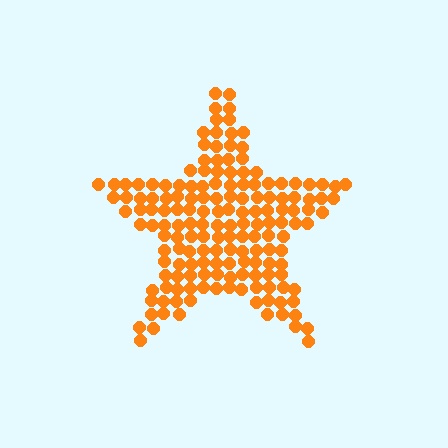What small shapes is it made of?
It is made of small circles.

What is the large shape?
The large shape is a star.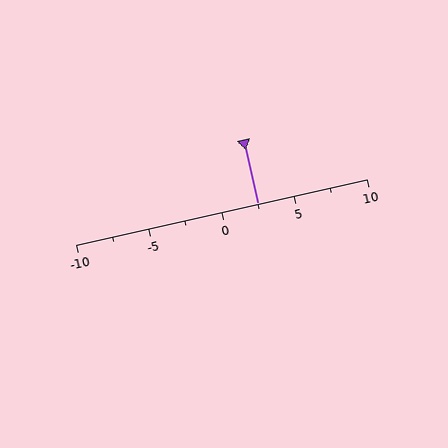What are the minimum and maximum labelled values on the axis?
The axis runs from -10 to 10.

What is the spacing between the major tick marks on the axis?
The major ticks are spaced 5 apart.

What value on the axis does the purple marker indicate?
The marker indicates approximately 2.5.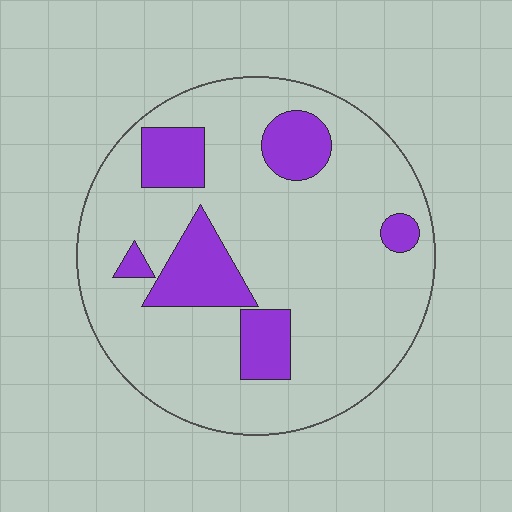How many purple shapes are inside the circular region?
6.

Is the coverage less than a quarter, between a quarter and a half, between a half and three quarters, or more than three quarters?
Less than a quarter.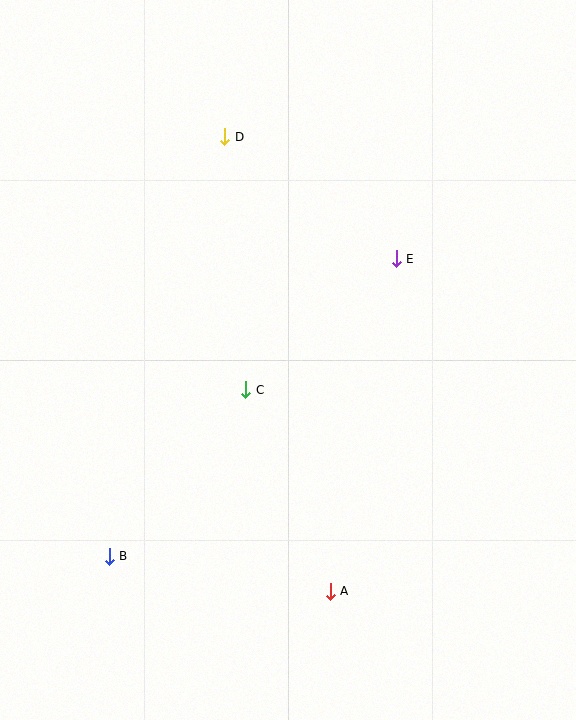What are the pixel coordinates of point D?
Point D is at (225, 137).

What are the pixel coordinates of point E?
Point E is at (396, 259).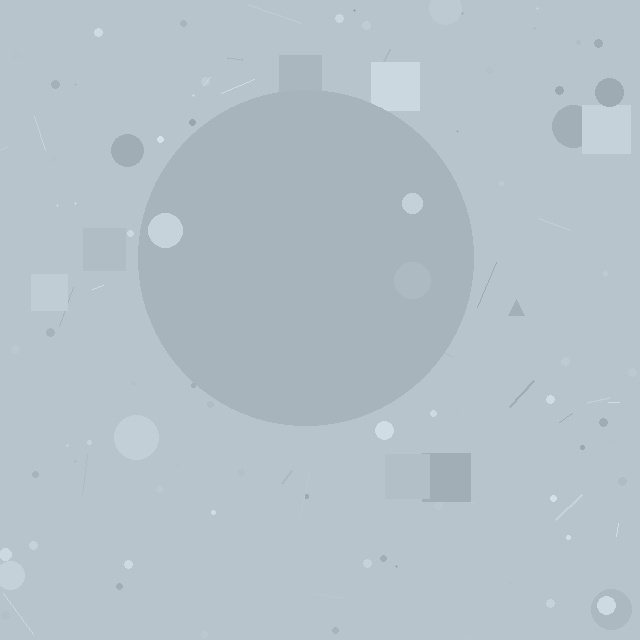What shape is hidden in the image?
A circle is hidden in the image.